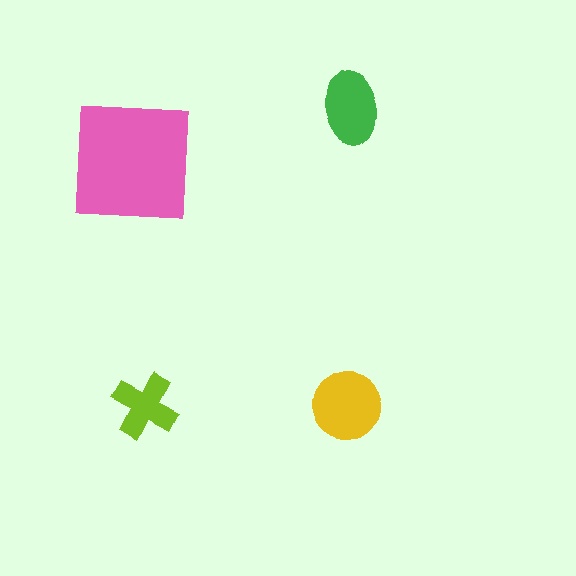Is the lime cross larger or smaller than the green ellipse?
Smaller.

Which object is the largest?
The pink square.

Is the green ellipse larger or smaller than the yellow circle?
Smaller.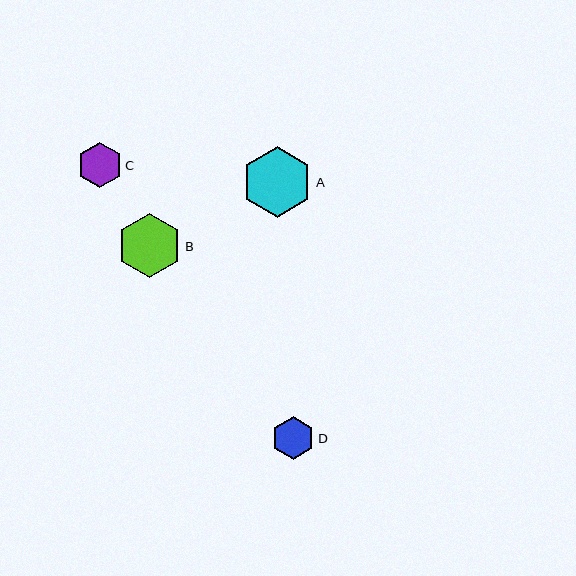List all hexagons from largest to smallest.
From largest to smallest: A, B, C, D.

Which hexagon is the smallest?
Hexagon D is the smallest with a size of approximately 43 pixels.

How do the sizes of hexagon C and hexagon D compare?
Hexagon C and hexagon D are approximately the same size.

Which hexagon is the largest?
Hexagon A is the largest with a size of approximately 71 pixels.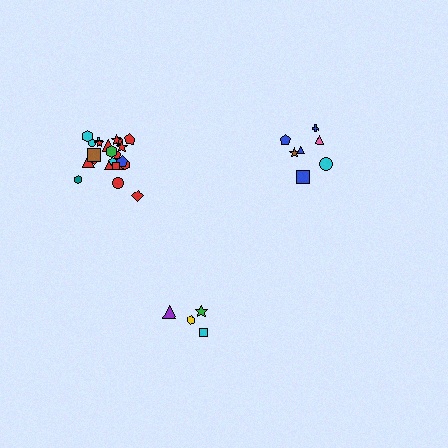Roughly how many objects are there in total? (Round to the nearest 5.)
Roughly 35 objects in total.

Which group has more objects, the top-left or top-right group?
The top-left group.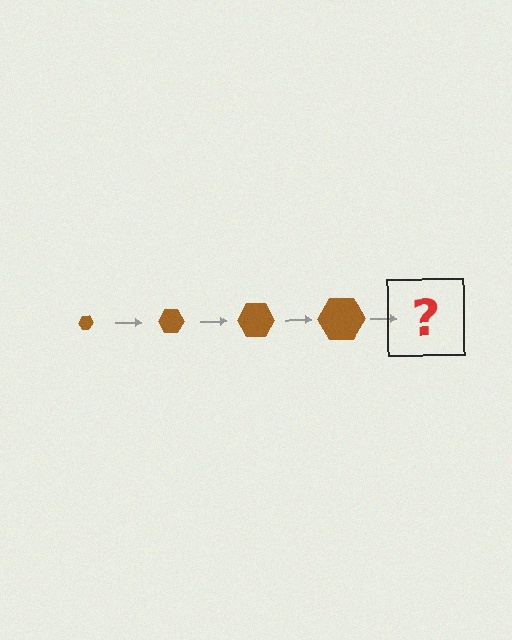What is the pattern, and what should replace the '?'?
The pattern is that the hexagon gets progressively larger each step. The '?' should be a brown hexagon, larger than the previous one.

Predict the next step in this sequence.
The next step is a brown hexagon, larger than the previous one.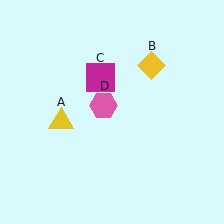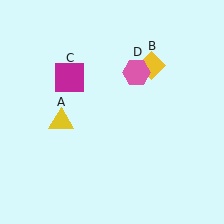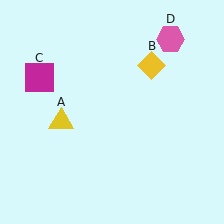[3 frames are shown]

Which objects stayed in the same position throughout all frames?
Yellow triangle (object A) and yellow diamond (object B) remained stationary.